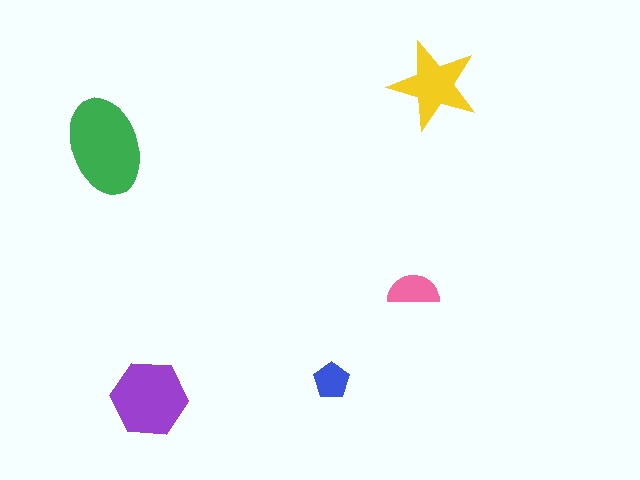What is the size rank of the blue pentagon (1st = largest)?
5th.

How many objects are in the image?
There are 5 objects in the image.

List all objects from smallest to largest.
The blue pentagon, the pink semicircle, the yellow star, the purple hexagon, the green ellipse.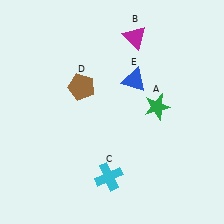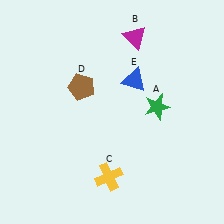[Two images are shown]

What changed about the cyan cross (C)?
In Image 1, C is cyan. In Image 2, it changed to yellow.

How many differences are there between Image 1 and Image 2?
There is 1 difference between the two images.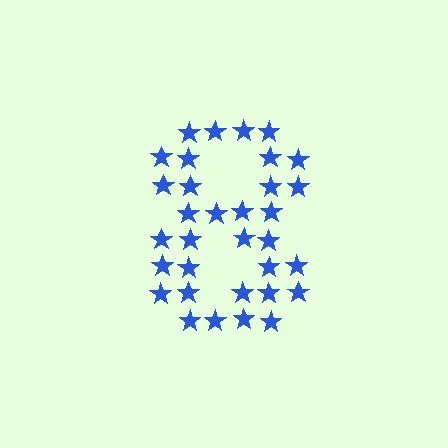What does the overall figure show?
The overall figure shows the digit 8.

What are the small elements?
The small elements are stars.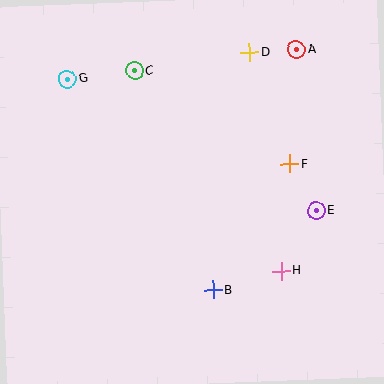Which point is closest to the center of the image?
Point B at (213, 290) is closest to the center.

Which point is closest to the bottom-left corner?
Point B is closest to the bottom-left corner.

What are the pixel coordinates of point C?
Point C is at (135, 71).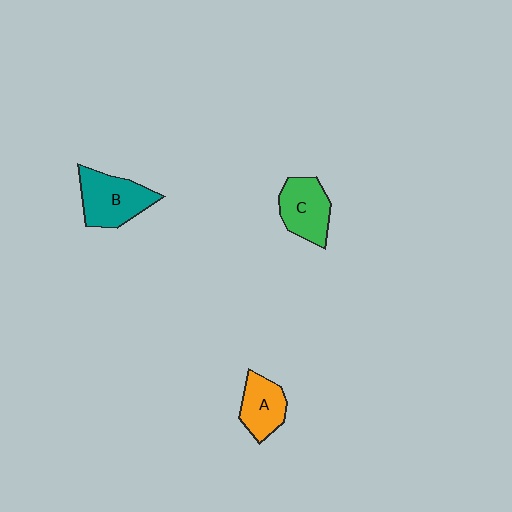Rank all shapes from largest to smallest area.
From largest to smallest: B (teal), C (green), A (orange).